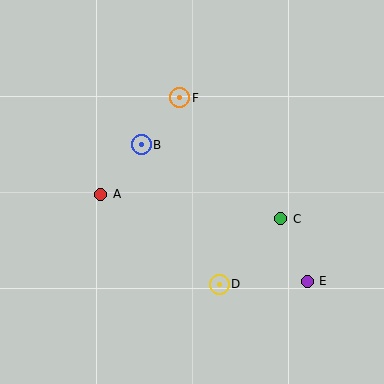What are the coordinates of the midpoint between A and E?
The midpoint between A and E is at (204, 238).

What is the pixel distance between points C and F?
The distance between C and F is 158 pixels.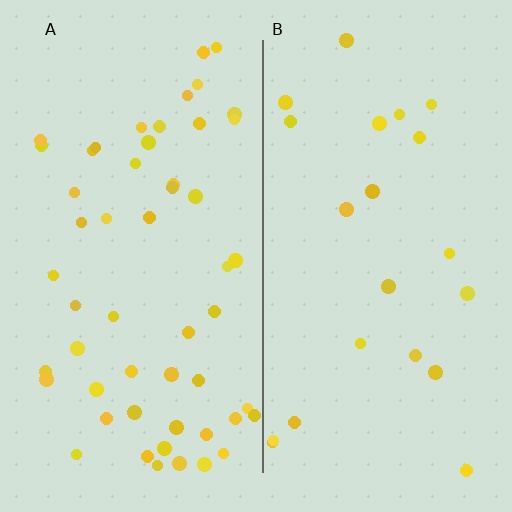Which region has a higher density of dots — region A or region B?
A (the left).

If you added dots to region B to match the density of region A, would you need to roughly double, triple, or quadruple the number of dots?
Approximately double.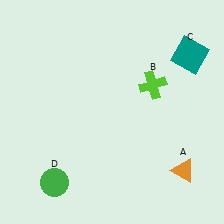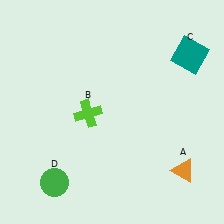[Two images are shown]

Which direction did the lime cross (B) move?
The lime cross (B) moved left.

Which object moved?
The lime cross (B) moved left.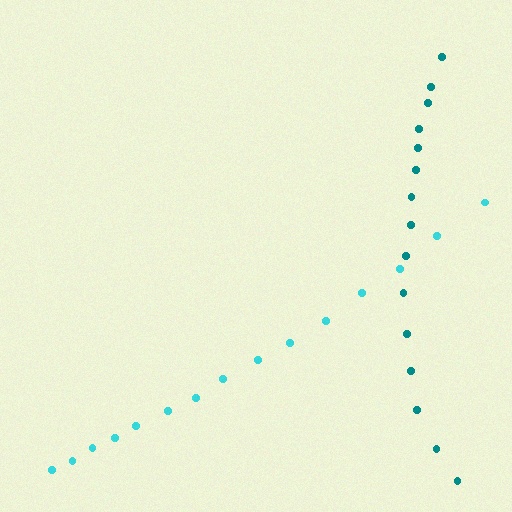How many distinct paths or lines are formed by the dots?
There are 2 distinct paths.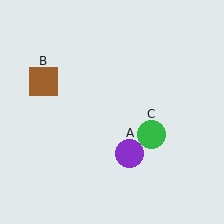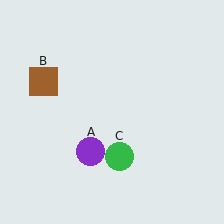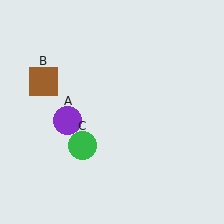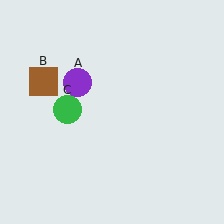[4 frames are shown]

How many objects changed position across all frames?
2 objects changed position: purple circle (object A), green circle (object C).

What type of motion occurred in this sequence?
The purple circle (object A), green circle (object C) rotated clockwise around the center of the scene.